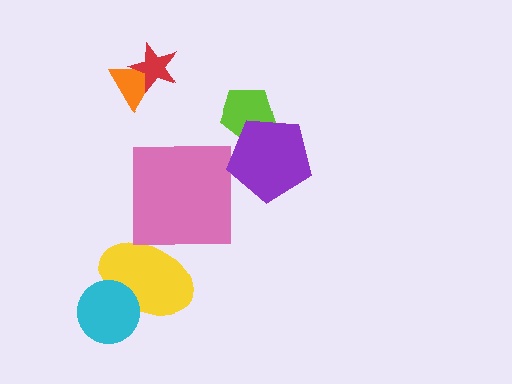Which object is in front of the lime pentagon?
The purple pentagon is in front of the lime pentagon.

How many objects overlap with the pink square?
0 objects overlap with the pink square.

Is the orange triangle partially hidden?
Yes, it is partially covered by another shape.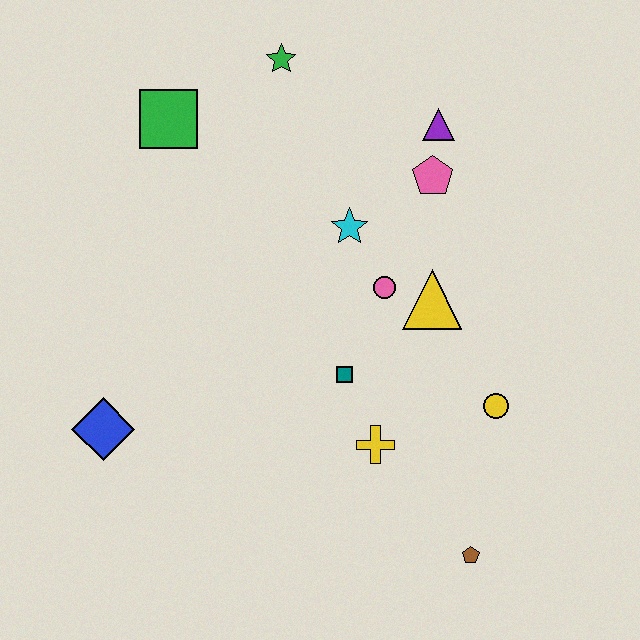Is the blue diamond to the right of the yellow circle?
No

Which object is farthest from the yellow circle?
The green square is farthest from the yellow circle.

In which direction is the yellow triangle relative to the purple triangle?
The yellow triangle is below the purple triangle.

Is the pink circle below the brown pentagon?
No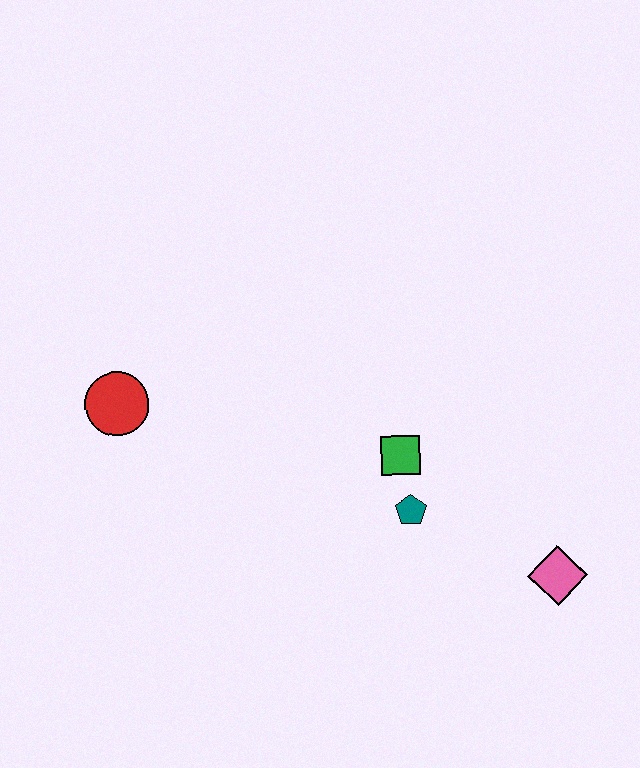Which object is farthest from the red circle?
The pink diamond is farthest from the red circle.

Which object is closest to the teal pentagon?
The green square is closest to the teal pentagon.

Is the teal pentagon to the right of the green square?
Yes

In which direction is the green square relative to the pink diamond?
The green square is to the left of the pink diamond.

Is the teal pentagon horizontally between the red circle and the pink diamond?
Yes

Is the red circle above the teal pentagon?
Yes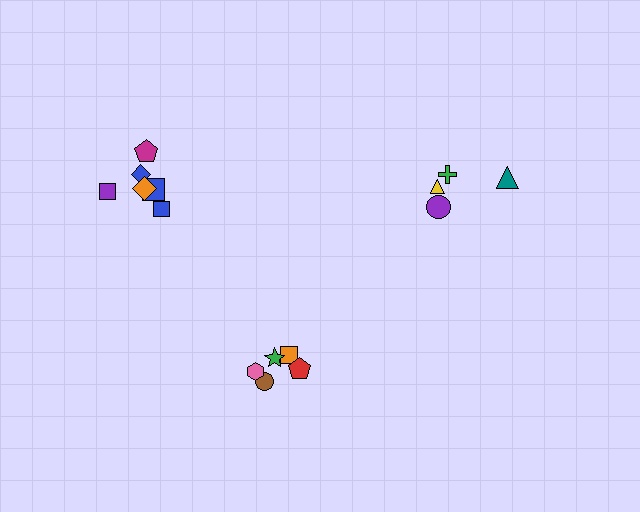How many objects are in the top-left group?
There are 6 objects.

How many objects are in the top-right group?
There are 4 objects.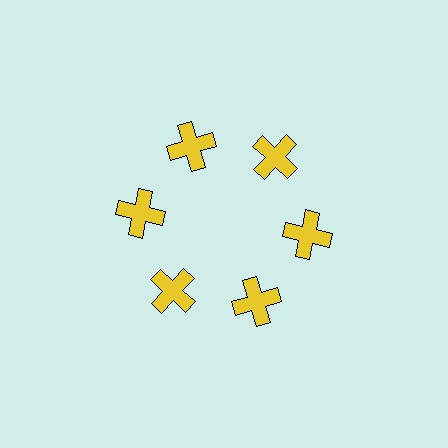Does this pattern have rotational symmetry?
Yes, this pattern has 6-fold rotational symmetry. It looks the same after rotating 60 degrees around the center.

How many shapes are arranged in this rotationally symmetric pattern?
There are 6 shapes, arranged in 6 groups of 1.